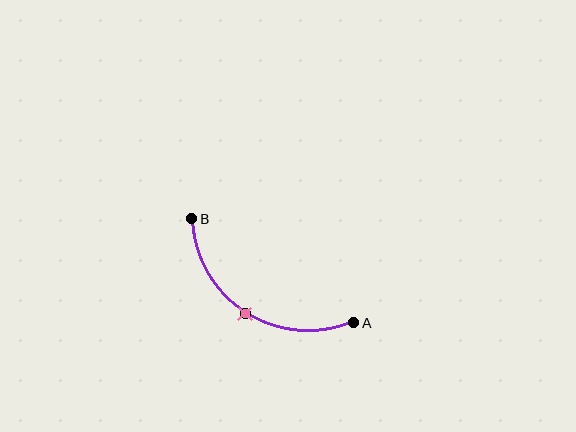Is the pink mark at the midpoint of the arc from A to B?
Yes. The pink mark lies on the arc at equal arc-length from both A and B — it is the arc midpoint.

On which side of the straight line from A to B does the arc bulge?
The arc bulges below the straight line connecting A and B.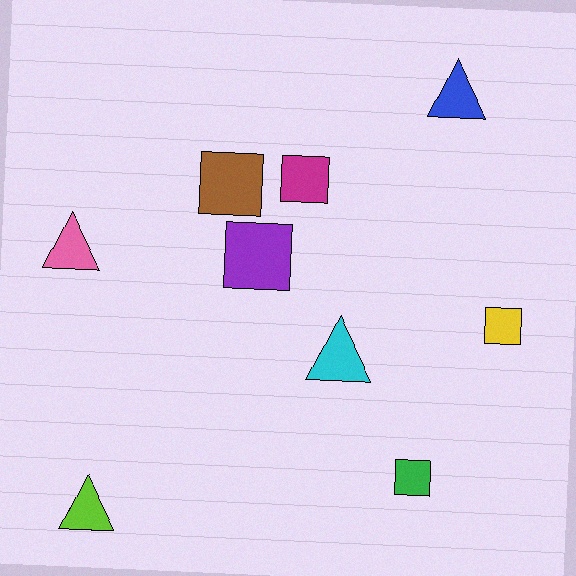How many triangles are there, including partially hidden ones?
There are 4 triangles.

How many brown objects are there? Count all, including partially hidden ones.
There is 1 brown object.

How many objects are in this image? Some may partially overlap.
There are 9 objects.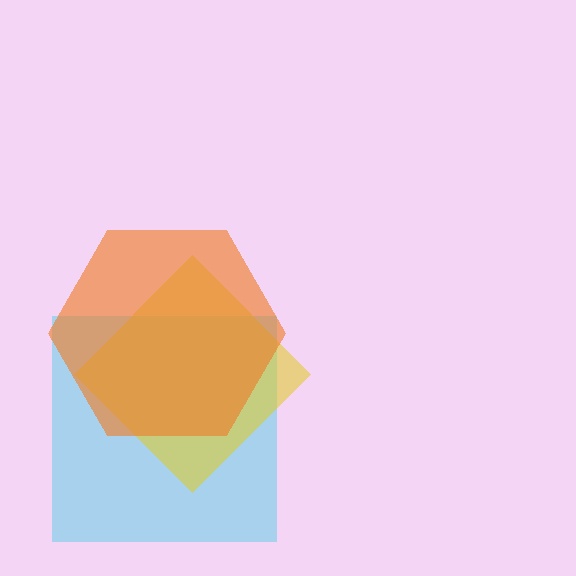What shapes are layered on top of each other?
The layered shapes are: a cyan square, a yellow diamond, an orange hexagon.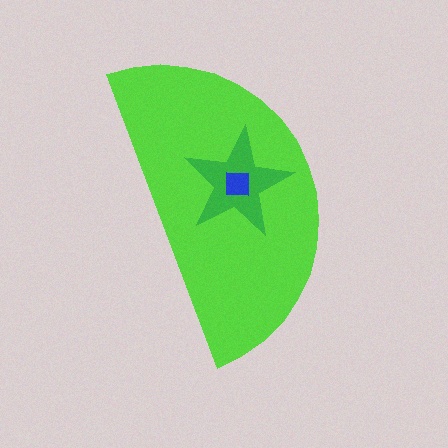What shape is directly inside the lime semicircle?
The green star.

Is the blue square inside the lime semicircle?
Yes.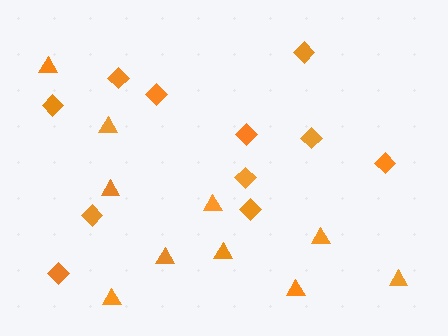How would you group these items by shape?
There are 2 groups: one group of triangles (10) and one group of diamonds (11).